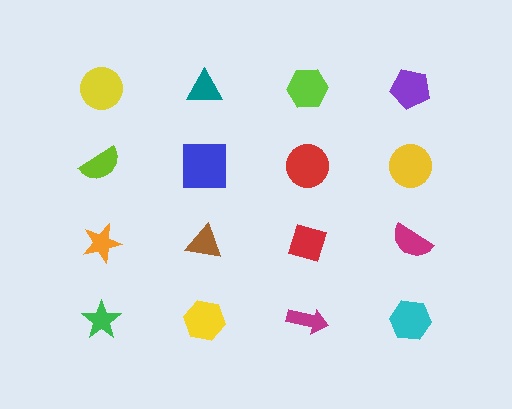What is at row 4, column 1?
A green star.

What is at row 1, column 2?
A teal triangle.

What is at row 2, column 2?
A blue square.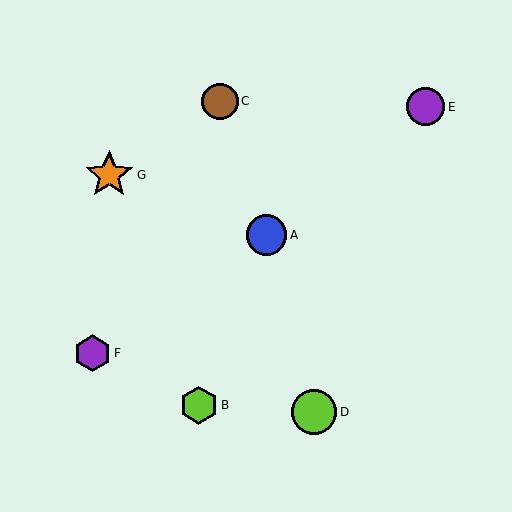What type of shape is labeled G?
Shape G is an orange star.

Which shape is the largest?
The orange star (labeled G) is the largest.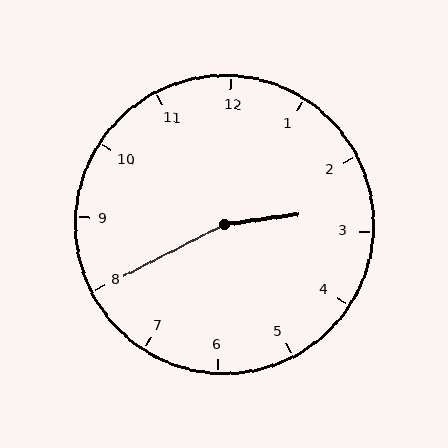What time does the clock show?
2:40.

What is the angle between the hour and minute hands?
Approximately 160 degrees.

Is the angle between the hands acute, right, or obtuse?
It is obtuse.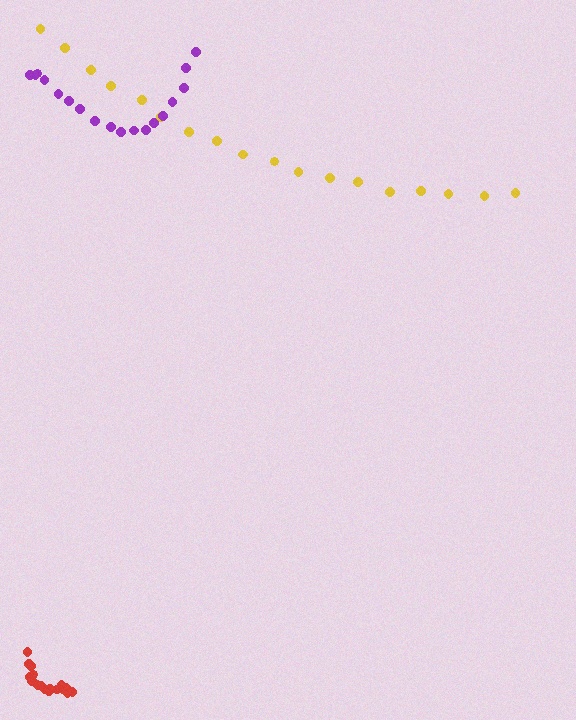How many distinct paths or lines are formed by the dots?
There are 3 distinct paths.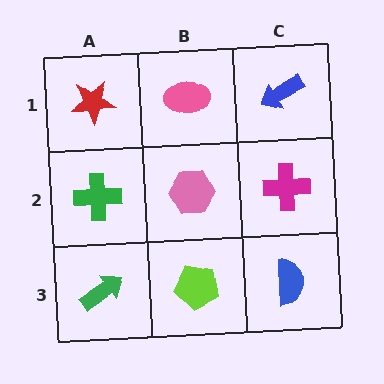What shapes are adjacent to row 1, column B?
A pink hexagon (row 2, column B), a red star (row 1, column A), a blue arrow (row 1, column C).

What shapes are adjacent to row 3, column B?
A pink hexagon (row 2, column B), a green arrow (row 3, column A), a blue semicircle (row 3, column C).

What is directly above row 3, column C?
A magenta cross.